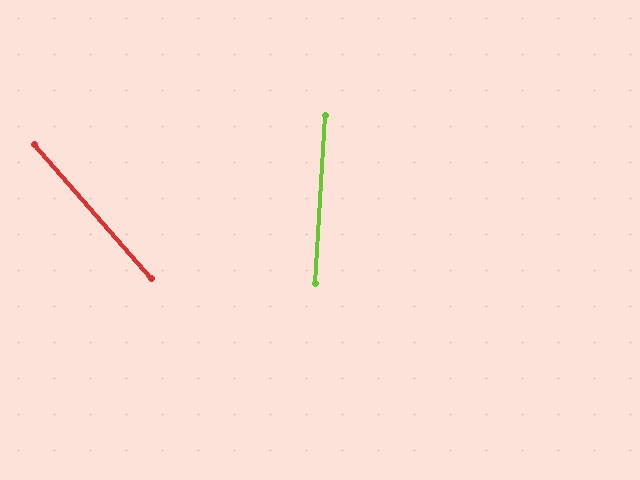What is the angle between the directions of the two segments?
Approximately 44 degrees.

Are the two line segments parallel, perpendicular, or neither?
Neither parallel nor perpendicular — they differ by about 44°.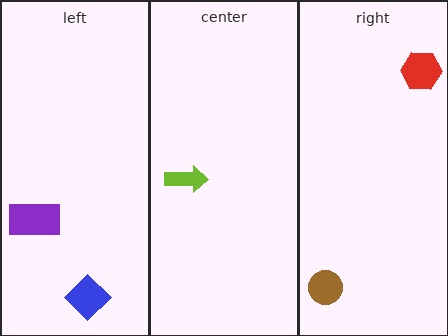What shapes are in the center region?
The lime arrow.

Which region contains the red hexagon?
The right region.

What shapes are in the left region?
The purple rectangle, the blue diamond.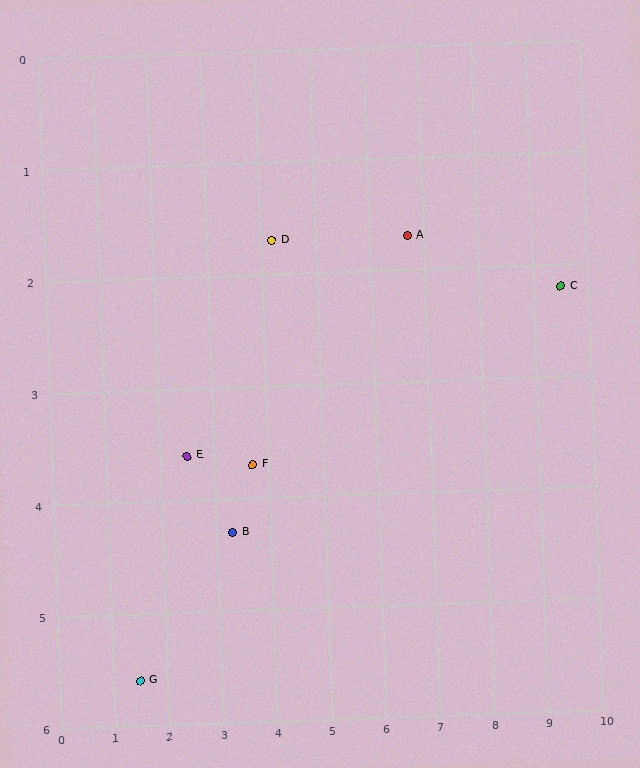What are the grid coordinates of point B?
Point B is at approximately (3.3, 4.3).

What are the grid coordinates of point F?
Point F is at approximately (3.7, 3.7).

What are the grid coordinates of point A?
Point A is at approximately (6.7, 1.7).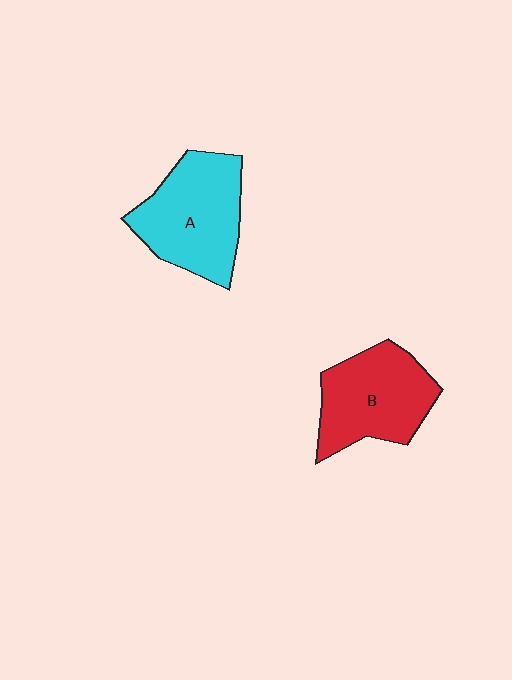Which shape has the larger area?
Shape A (cyan).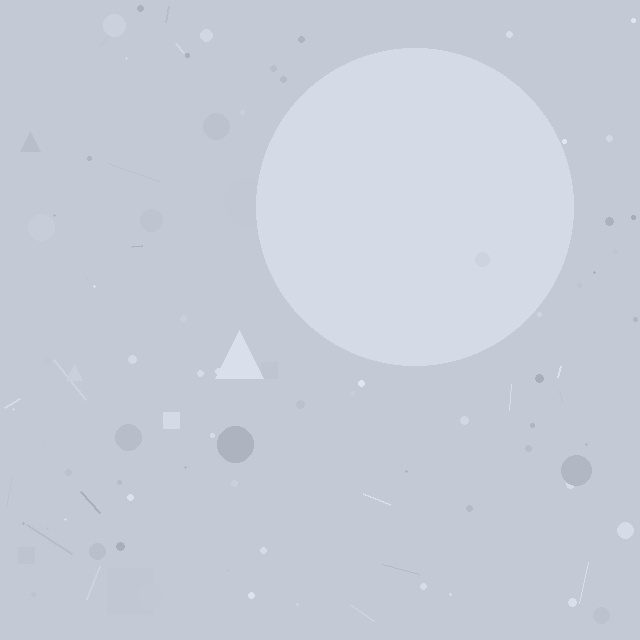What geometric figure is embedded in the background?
A circle is embedded in the background.